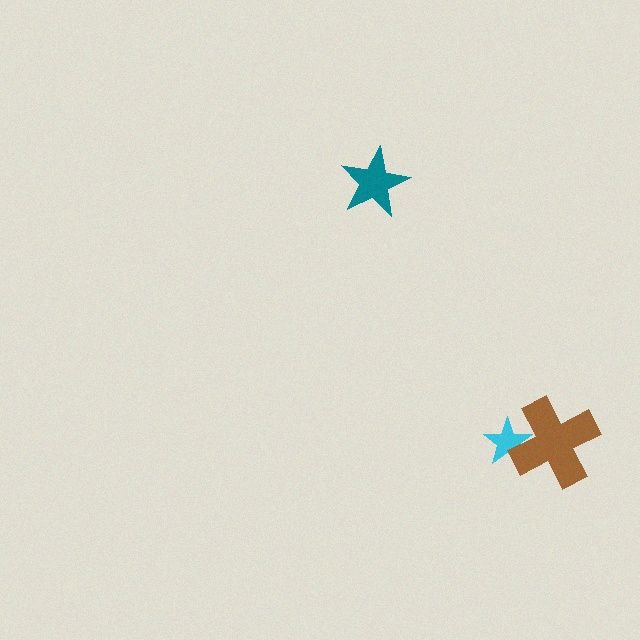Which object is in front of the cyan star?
The brown cross is in front of the cyan star.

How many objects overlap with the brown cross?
1 object overlaps with the brown cross.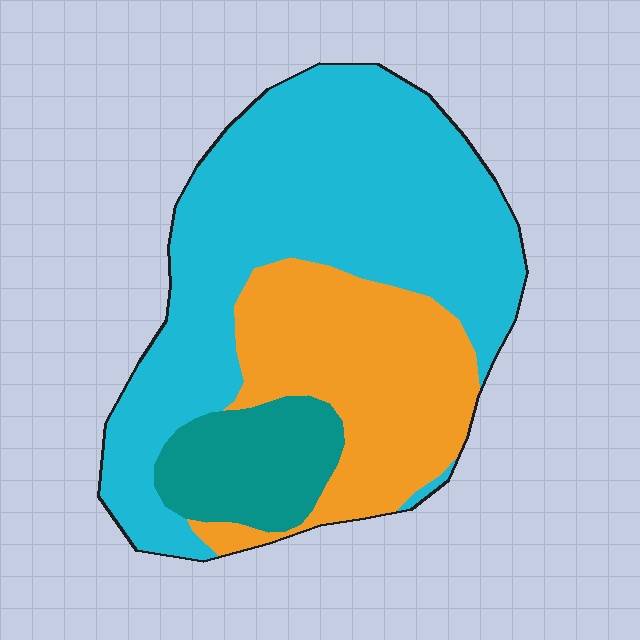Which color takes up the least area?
Teal, at roughly 15%.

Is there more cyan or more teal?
Cyan.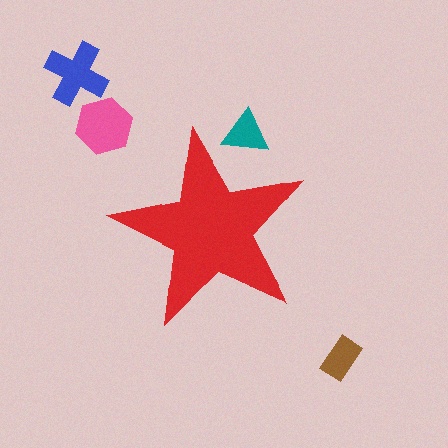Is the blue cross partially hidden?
No, the blue cross is fully visible.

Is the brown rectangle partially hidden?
No, the brown rectangle is fully visible.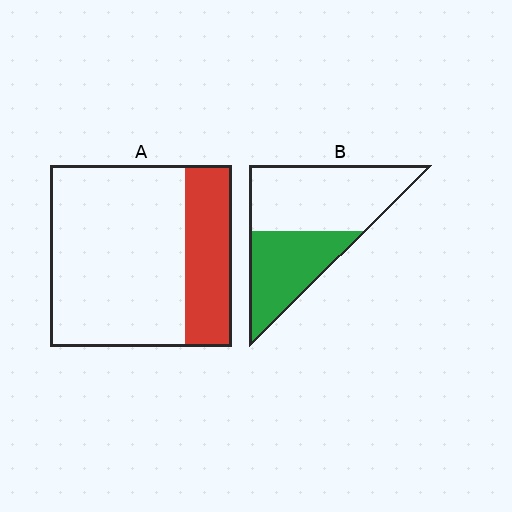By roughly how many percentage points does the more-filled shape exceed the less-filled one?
By roughly 15 percentage points (B over A).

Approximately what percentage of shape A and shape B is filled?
A is approximately 25% and B is approximately 40%.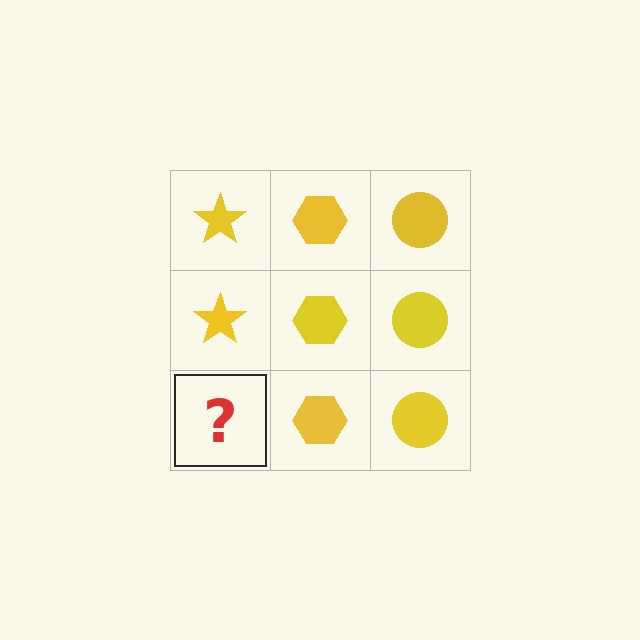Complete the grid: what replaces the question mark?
The question mark should be replaced with a yellow star.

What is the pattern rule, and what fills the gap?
The rule is that each column has a consistent shape. The gap should be filled with a yellow star.